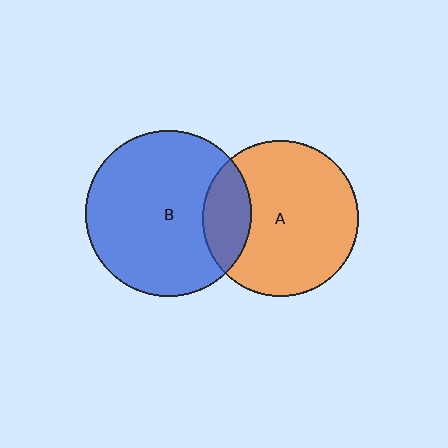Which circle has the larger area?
Circle B (blue).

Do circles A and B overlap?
Yes.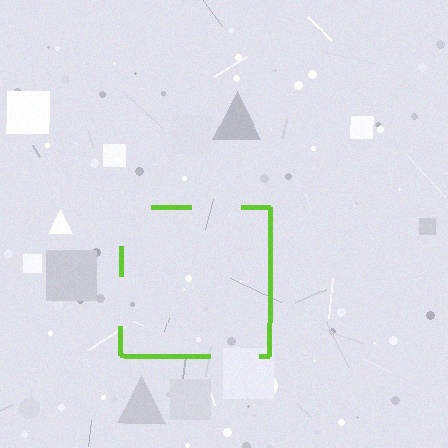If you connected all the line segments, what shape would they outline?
They would outline a square.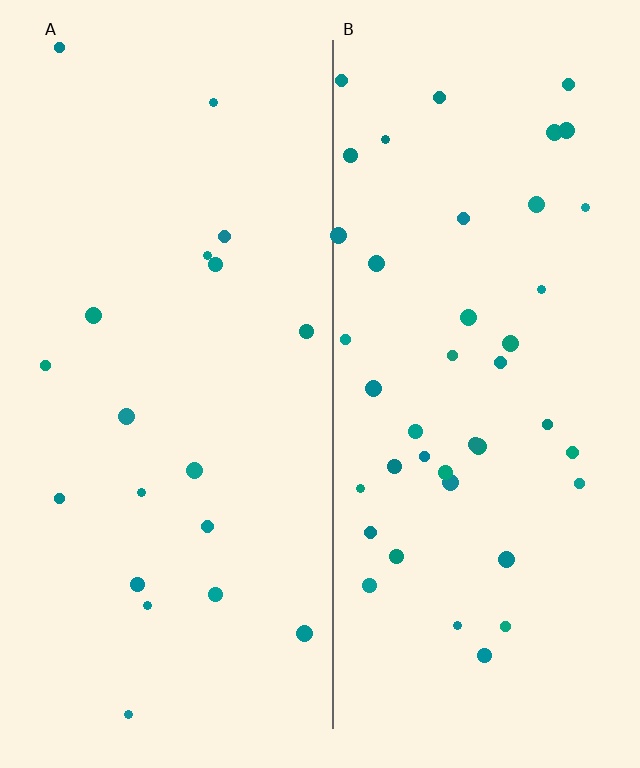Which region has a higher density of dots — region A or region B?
B (the right).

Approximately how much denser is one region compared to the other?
Approximately 2.3× — region B over region A.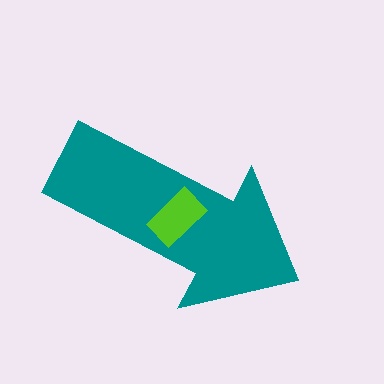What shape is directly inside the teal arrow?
The lime rectangle.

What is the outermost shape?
The teal arrow.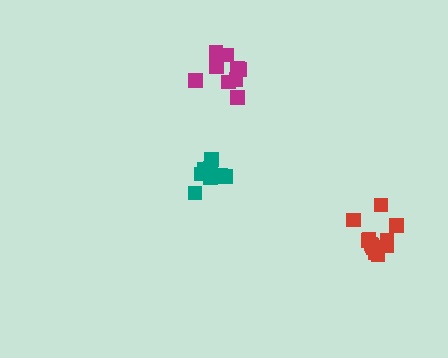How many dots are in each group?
Group 1: 9 dots, Group 2: 8 dots, Group 3: 12 dots (29 total).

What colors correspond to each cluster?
The clusters are colored: magenta, teal, red.